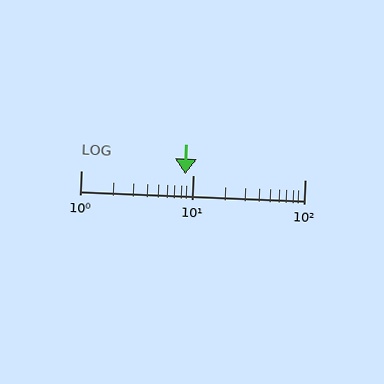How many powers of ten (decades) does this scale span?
The scale spans 2 decades, from 1 to 100.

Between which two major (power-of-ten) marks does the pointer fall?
The pointer is between 1 and 10.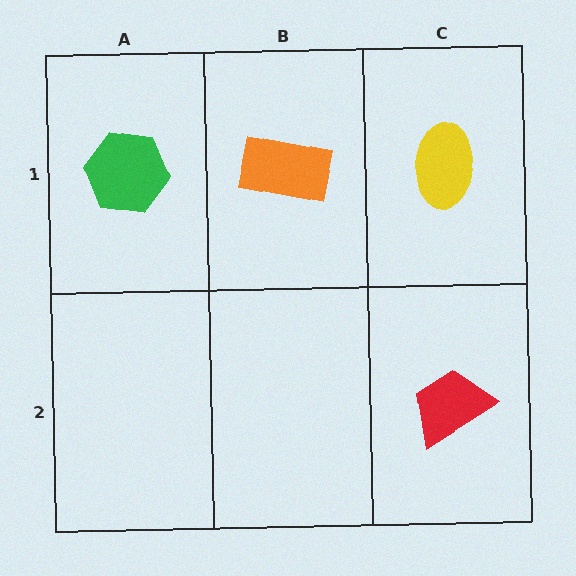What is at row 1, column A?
A green hexagon.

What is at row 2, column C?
A red trapezoid.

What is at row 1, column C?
A yellow ellipse.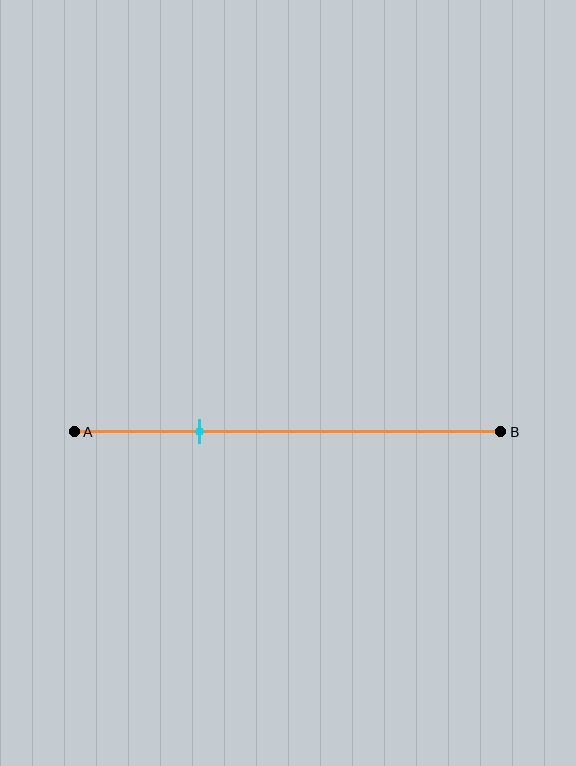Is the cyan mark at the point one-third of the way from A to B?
No, the mark is at about 30% from A, not at the 33% one-third point.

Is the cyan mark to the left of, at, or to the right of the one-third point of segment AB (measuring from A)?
The cyan mark is to the left of the one-third point of segment AB.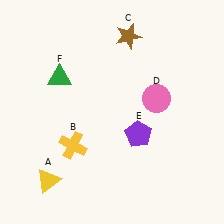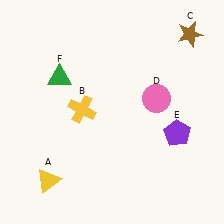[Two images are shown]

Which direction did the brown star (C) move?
The brown star (C) moved right.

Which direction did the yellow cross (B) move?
The yellow cross (B) moved up.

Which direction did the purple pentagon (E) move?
The purple pentagon (E) moved right.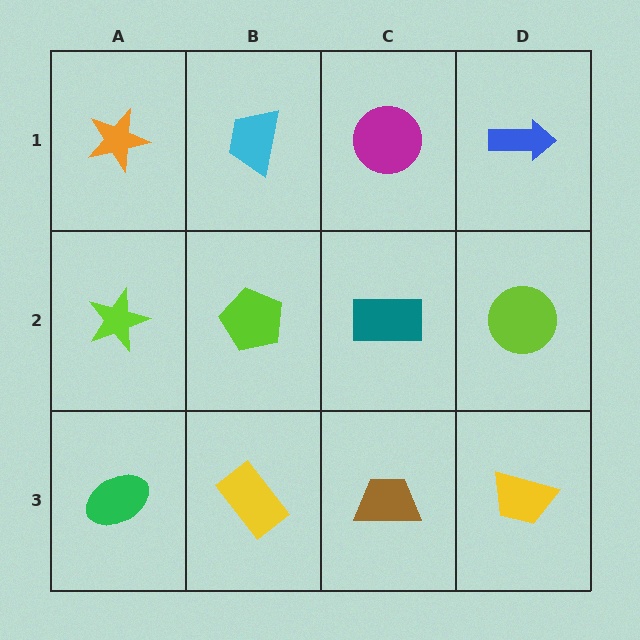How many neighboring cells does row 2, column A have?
3.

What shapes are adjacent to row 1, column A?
A lime star (row 2, column A), a cyan trapezoid (row 1, column B).